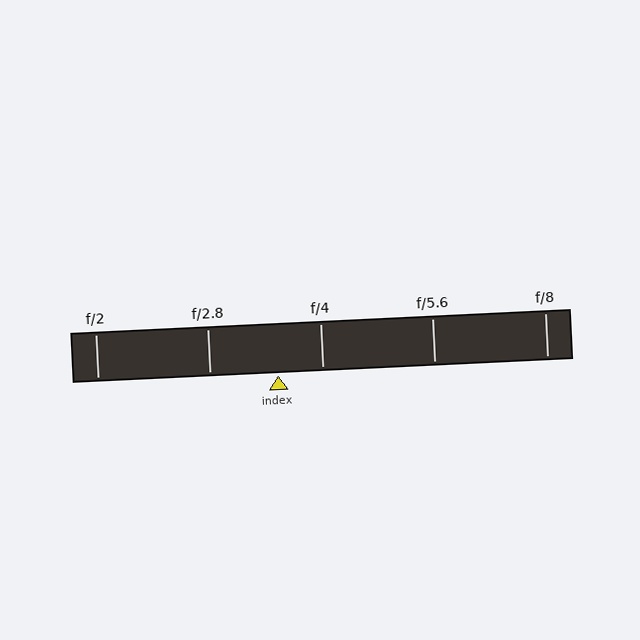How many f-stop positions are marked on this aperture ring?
There are 5 f-stop positions marked.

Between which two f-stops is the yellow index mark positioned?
The index mark is between f/2.8 and f/4.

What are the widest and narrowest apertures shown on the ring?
The widest aperture shown is f/2 and the narrowest is f/8.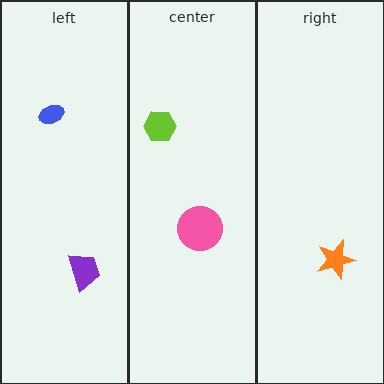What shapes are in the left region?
The blue ellipse, the purple trapezoid.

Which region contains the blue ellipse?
The left region.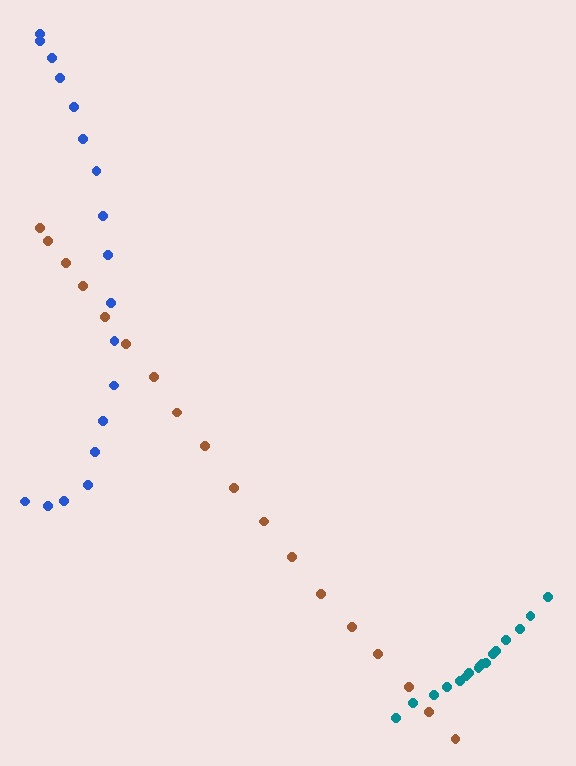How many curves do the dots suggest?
There are 3 distinct paths.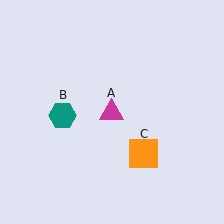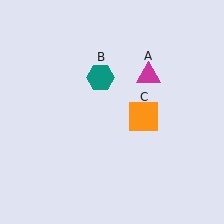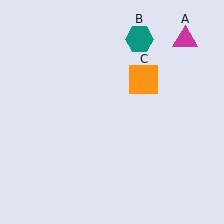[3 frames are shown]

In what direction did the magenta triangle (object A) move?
The magenta triangle (object A) moved up and to the right.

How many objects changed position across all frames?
3 objects changed position: magenta triangle (object A), teal hexagon (object B), orange square (object C).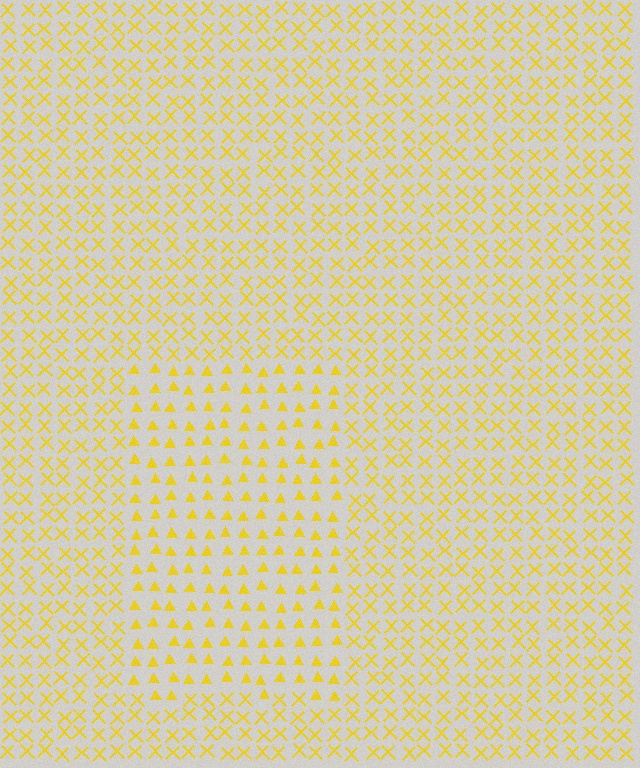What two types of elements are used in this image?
The image uses triangles inside the rectangle region and X marks outside it.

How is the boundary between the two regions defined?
The boundary is defined by a change in element shape: triangles inside vs. X marks outside. All elements share the same color and spacing.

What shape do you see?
I see a rectangle.